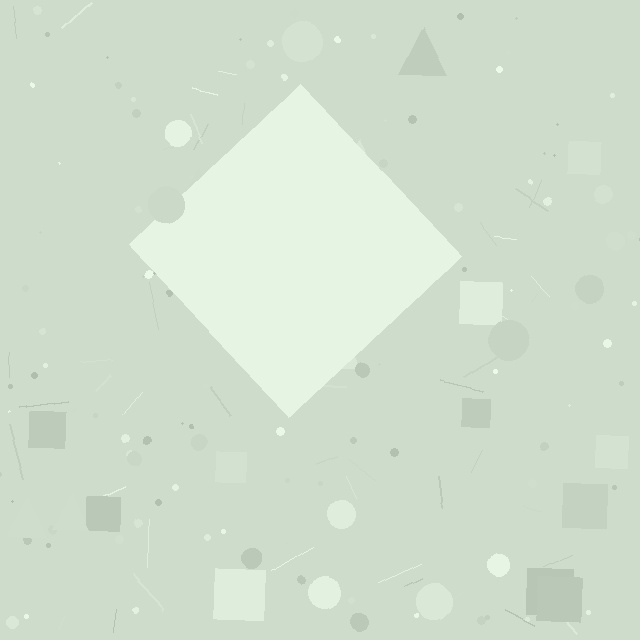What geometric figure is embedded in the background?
A diamond is embedded in the background.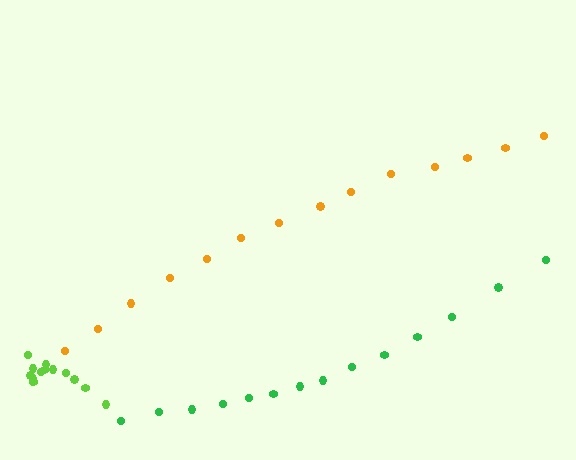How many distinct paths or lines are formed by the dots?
There are 3 distinct paths.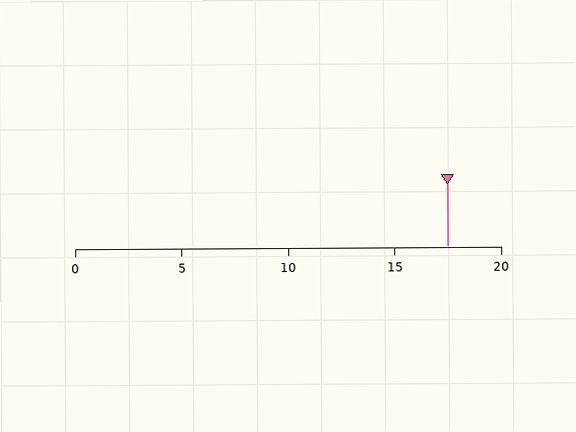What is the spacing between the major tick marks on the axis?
The major ticks are spaced 5 apart.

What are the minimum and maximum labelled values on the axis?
The axis runs from 0 to 20.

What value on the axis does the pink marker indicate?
The marker indicates approximately 17.5.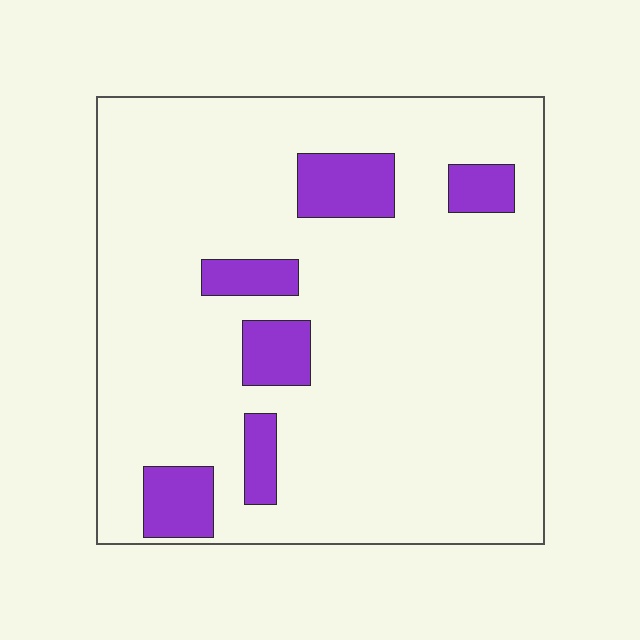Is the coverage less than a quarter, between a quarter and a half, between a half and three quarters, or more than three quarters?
Less than a quarter.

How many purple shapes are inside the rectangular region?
6.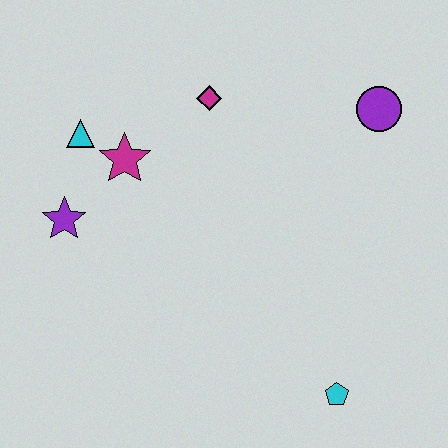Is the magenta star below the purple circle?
Yes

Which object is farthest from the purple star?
The purple circle is farthest from the purple star.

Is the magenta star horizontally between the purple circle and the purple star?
Yes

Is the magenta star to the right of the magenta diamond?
No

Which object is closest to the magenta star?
The cyan triangle is closest to the magenta star.